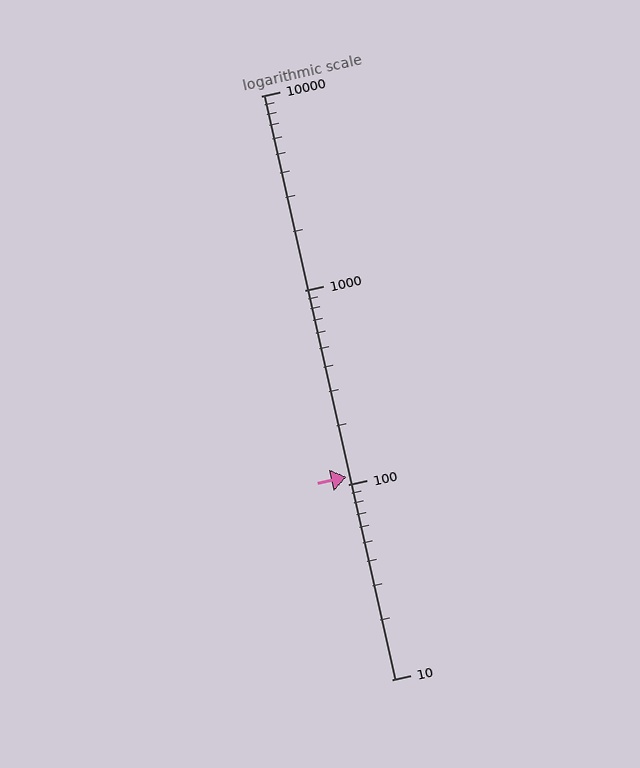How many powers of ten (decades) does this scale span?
The scale spans 3 decades, from 10 to 10000.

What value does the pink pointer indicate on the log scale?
The pointer indicates approximately 110.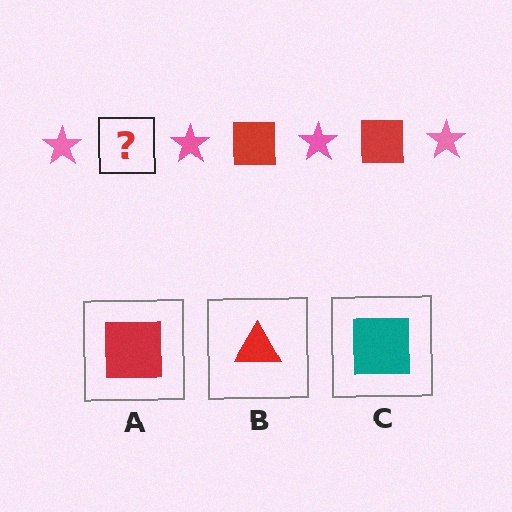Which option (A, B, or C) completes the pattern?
A.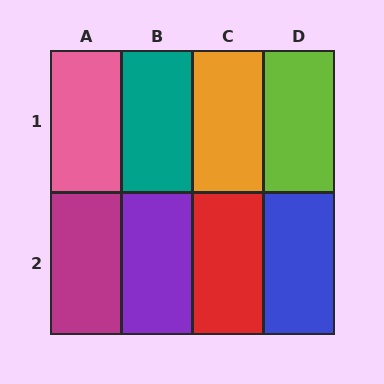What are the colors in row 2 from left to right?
Magenta, purple, red, blue.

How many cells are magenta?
1 cell is magenta.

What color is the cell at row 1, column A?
Pink.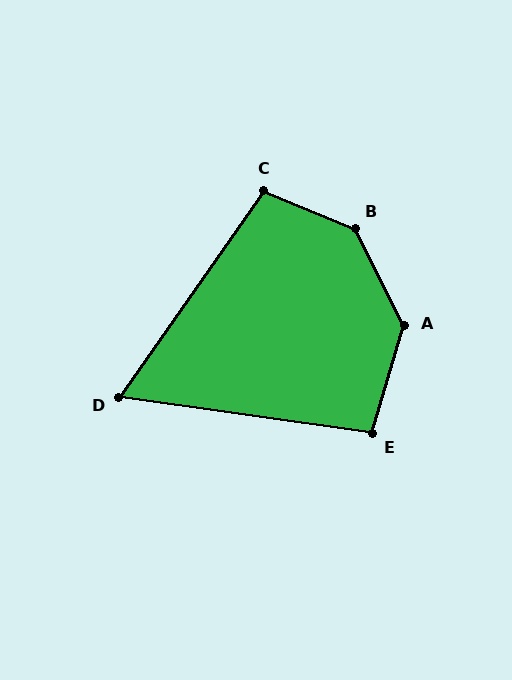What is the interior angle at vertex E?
Approximately 99 degrees (obtuse).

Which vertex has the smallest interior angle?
D, at approximately 63 degrees.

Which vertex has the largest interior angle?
B, at approximately 139 degrees.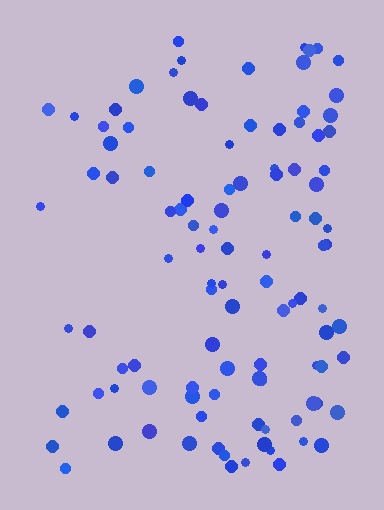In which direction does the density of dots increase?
From left to right, with the right side densest.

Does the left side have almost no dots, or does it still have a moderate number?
Still a moderate number, just noticeably fewer than the right.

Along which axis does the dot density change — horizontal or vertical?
Horizontal.